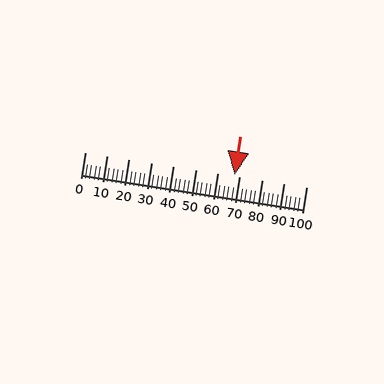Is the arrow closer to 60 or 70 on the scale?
The arrow is closer to 70.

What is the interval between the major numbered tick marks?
The major tick marks are spaced 10 units apart.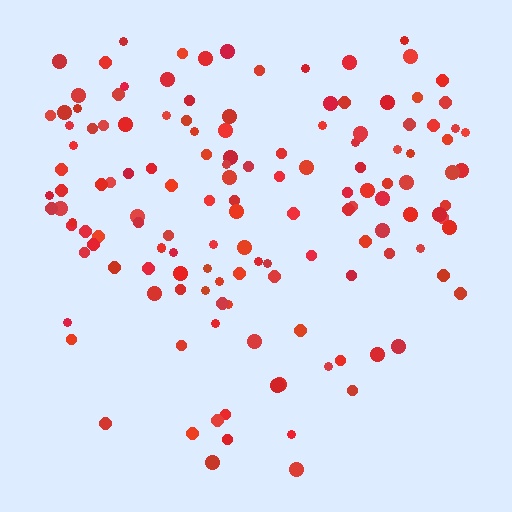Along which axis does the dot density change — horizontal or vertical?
Vertical.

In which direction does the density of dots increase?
From bottom to top, with the top side densest.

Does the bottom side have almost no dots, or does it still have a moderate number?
Still a moderate number, just noticeably fewer than the top.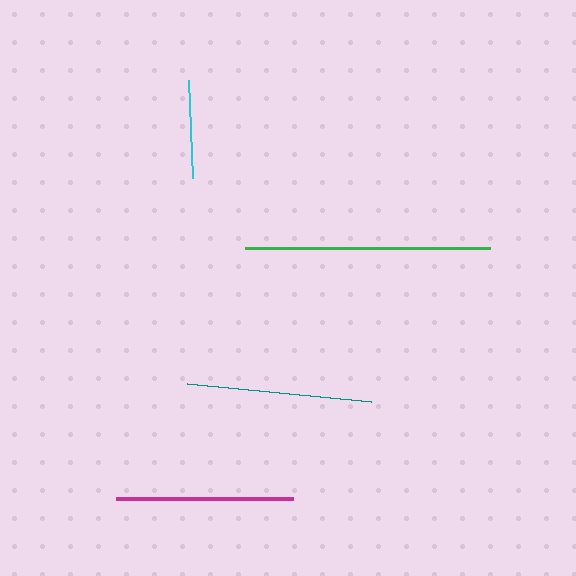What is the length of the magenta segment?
The magenta segment is approximately 177 pixels long.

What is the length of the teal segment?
The teal segment is approximately 185 pixels long.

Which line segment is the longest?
The green line is the longest at approximately 245 pixels.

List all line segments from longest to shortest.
From longest to shortest: green, teal, magenta, cyan.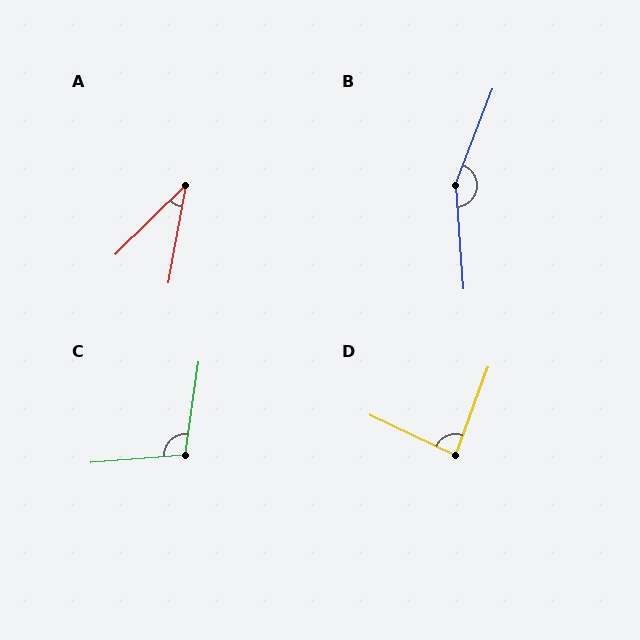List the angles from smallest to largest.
A (35°), D (85°), C (103°), B (155°).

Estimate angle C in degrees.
Approximately 103 degrees.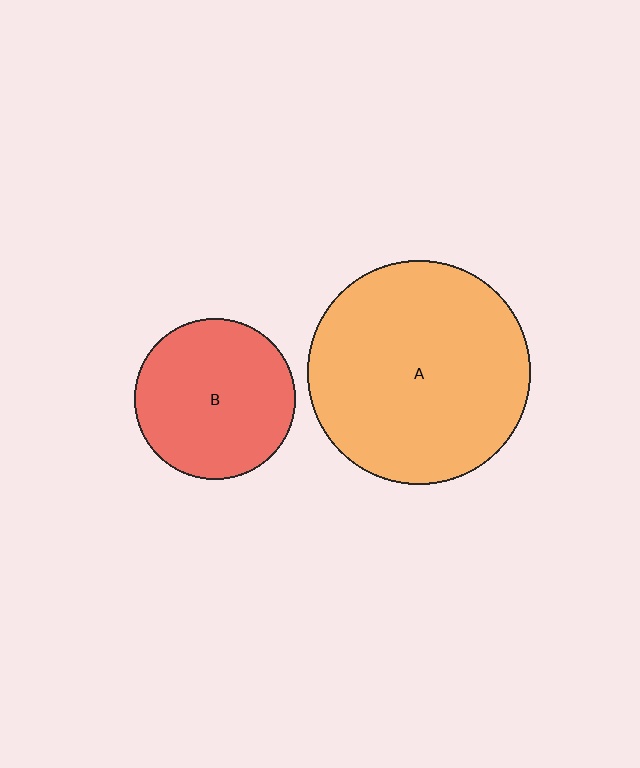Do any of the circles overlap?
No, none of the circles overlap.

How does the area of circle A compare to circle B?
Approximately 1.9 times.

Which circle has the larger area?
Circle A (orange).